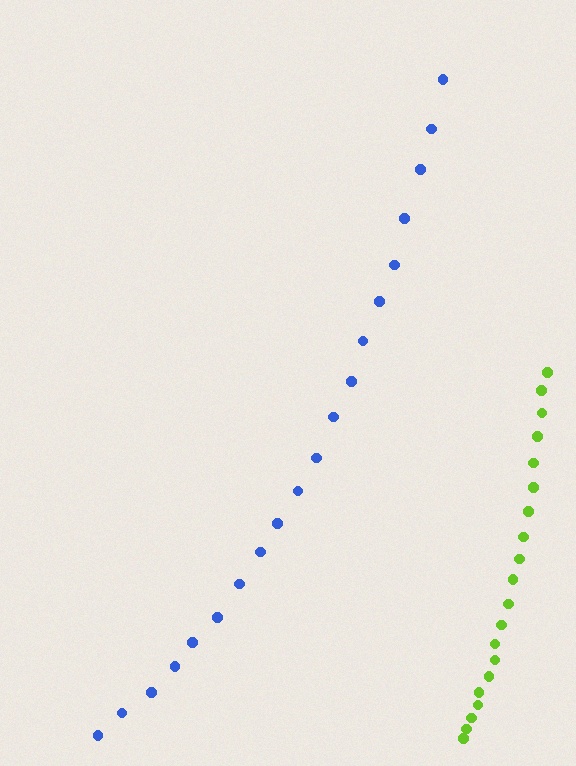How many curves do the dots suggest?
There are 2 distinct paths.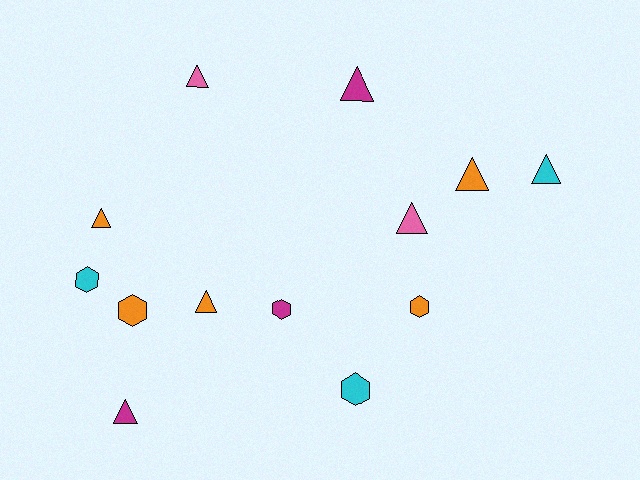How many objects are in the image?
There are 13 objects.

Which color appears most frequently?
Orange, with 5 objects.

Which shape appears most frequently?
Triangle, with 8 objects.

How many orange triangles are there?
There are 3 orange triangles.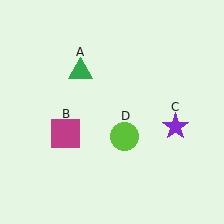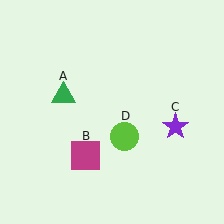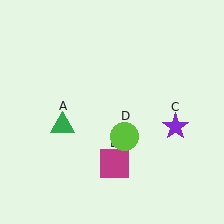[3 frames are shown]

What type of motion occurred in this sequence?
The green triangle (object A), magenta square (object B) rotated counterclockwise around the center of the scene.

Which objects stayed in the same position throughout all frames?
Purple star (object C) and lime circle (object D) remained stationary.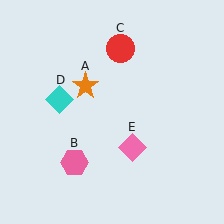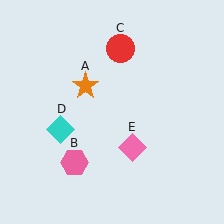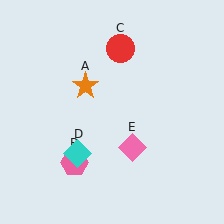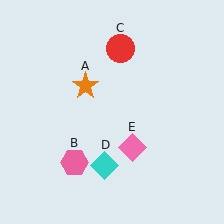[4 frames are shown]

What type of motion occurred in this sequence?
The cyan diamond (object D) rotated counterclockwise around the center of the scene.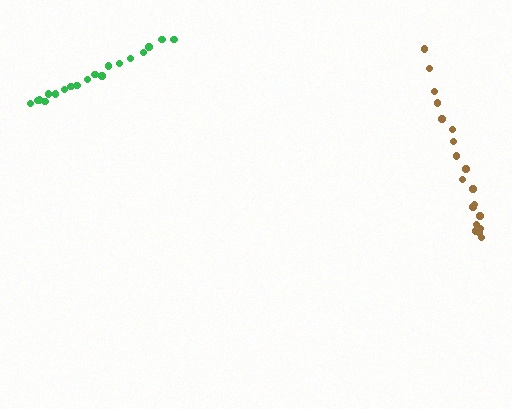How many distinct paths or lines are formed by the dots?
There are 2 distinct paths.